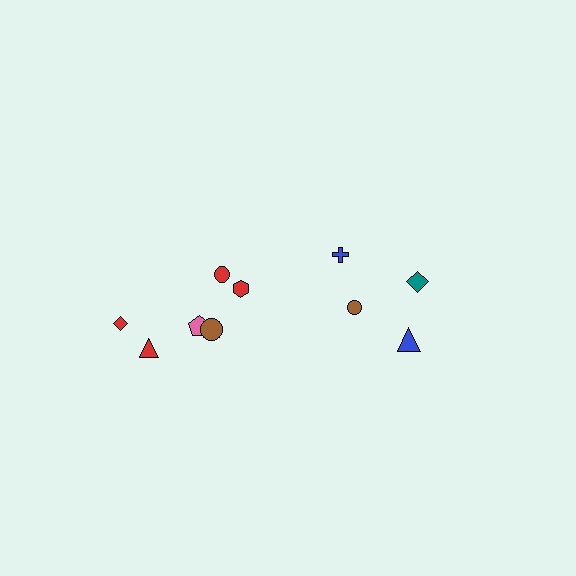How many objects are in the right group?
There are 4 objects.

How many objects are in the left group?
There are 6 objects.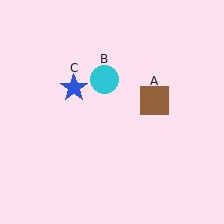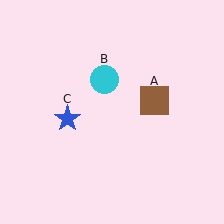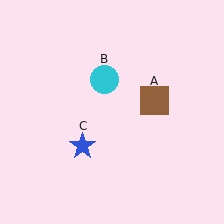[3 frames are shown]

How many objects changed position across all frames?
1 object changed position: blue star (object C).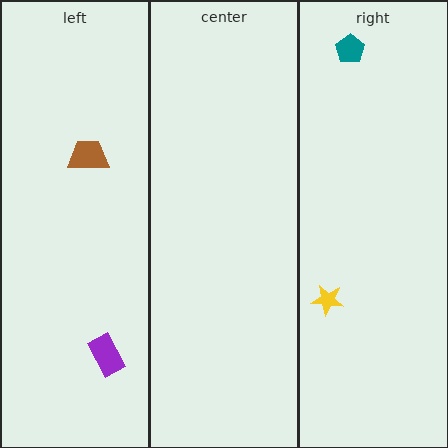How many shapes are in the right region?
2.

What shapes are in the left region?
The purple rectangle, the brown trapezoid.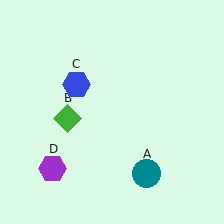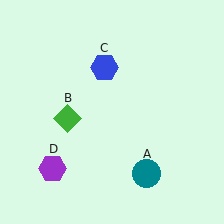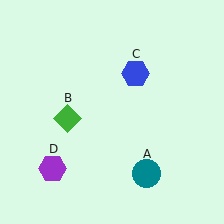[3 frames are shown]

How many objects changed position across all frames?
1 object changed position: blue hexagon (object C).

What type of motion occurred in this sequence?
The blue hexagon (object C) rotated clockwise around the center of the scene.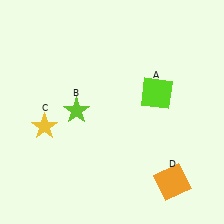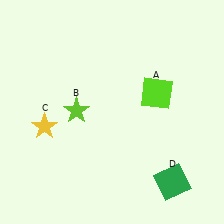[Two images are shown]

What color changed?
The square (D) changed from orange in Image 1 to green in Image 2.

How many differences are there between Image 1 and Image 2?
There is 1 difference between the two images.